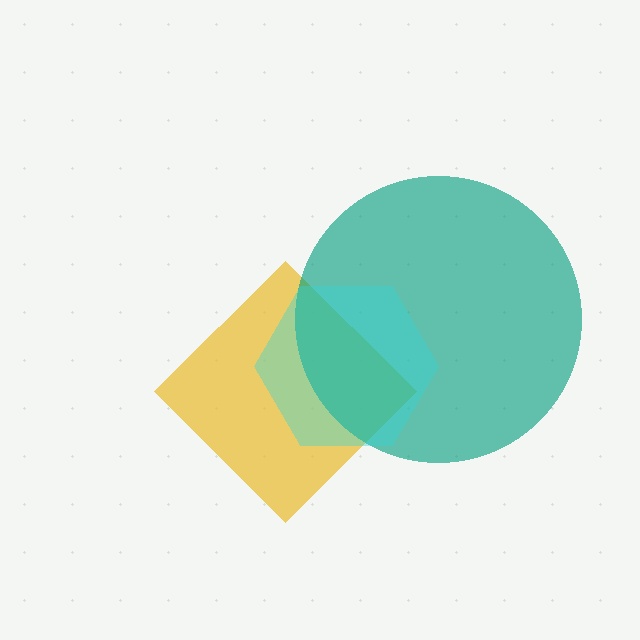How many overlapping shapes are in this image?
There are 3 overlapping shapes in the image.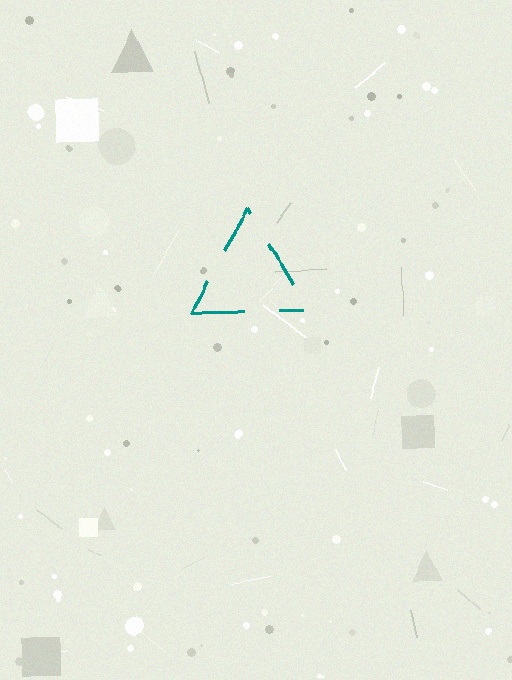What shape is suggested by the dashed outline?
The dashed outline suggests a triangle.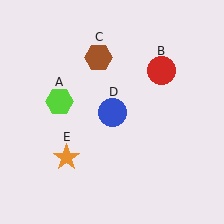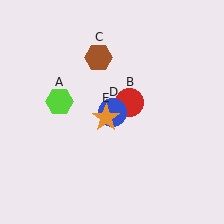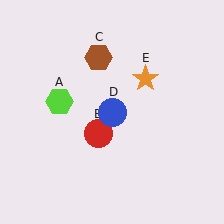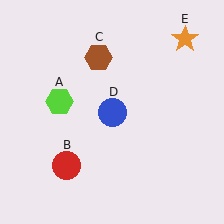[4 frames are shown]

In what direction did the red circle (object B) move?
The red circle (object B) moved down and to the left.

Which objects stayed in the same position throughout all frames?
Lime hexagon (object A) and brown hexagon (object C) and blue circle (object D) remained stationary.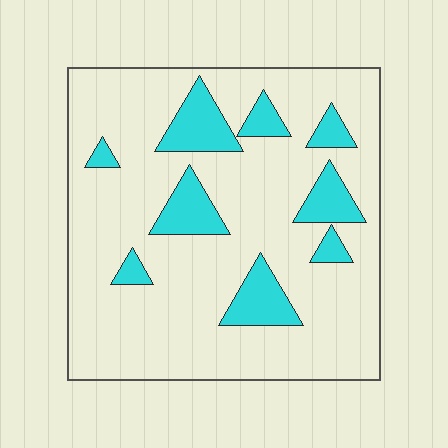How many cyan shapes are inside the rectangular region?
9.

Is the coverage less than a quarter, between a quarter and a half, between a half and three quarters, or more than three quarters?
Less than a quarter.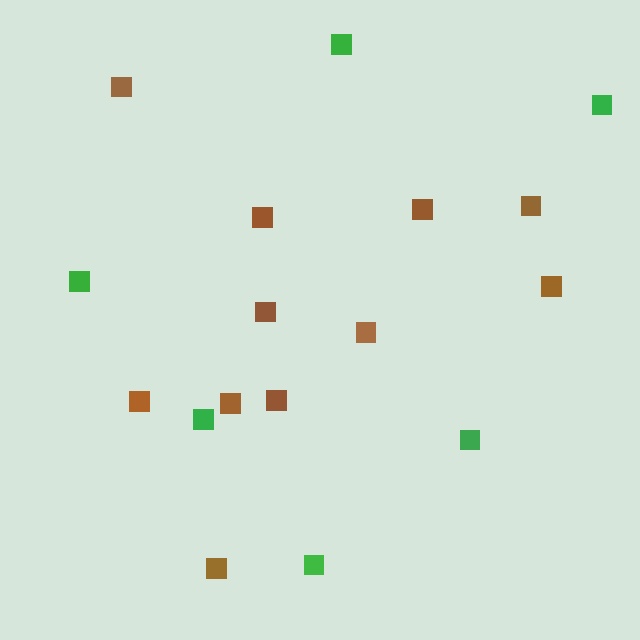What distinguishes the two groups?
There are 2 groups: one group of brown squares (11) and one group of green squares (6).